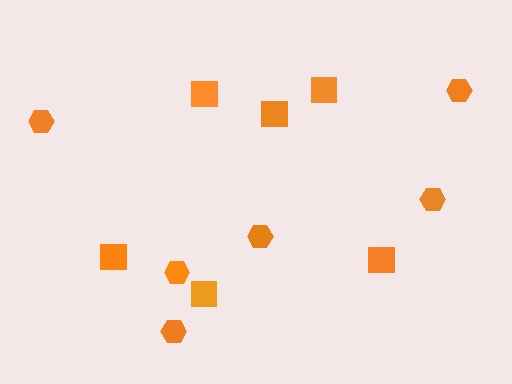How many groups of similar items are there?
There are 2 groups: one group of squares (6) and one group of hexagons (6).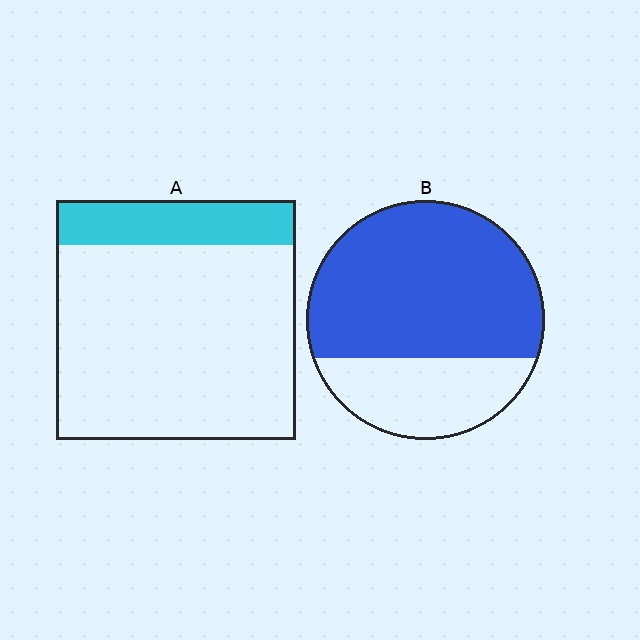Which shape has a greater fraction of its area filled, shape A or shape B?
Shape B.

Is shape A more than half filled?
No.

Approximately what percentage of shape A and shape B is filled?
A is approximately 20% and B is approximately 70%.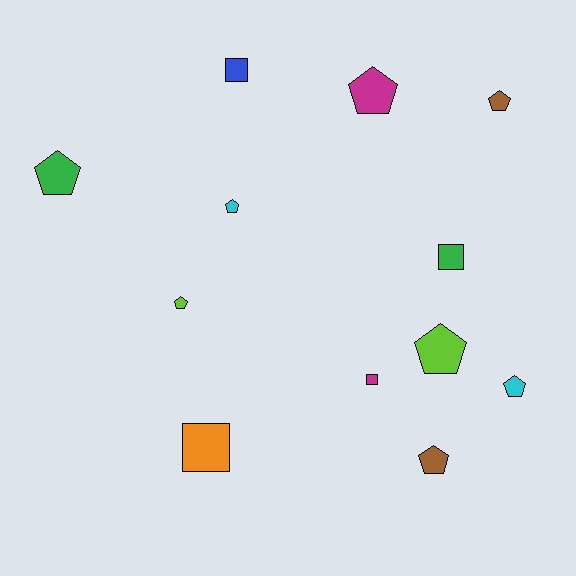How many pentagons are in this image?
There are 8 pentagons.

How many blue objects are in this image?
There is 1 blue object.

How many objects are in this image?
There are 12 objects.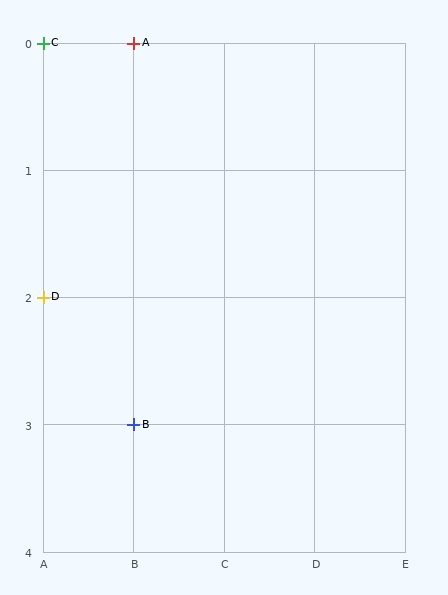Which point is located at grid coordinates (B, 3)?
Point B is at (B, 3).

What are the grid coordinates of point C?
Point C is at grid coordinates (A, 0).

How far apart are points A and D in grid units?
Points A and D are 1 column and 2 rows apart (about 2.2 grid units diagonally).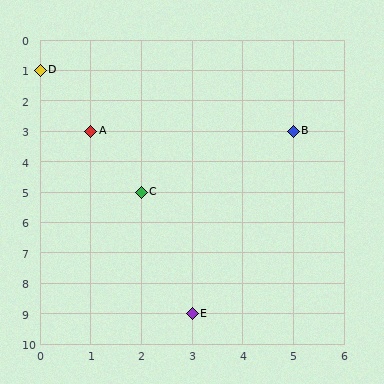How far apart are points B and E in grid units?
Points B and E are 2 columns and 6 rows apart (about 6.3 grid units diagonally).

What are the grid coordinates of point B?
Point B is at grid coordinates (5, 3).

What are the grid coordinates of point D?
Point D is at grid coordinates (0, 1).